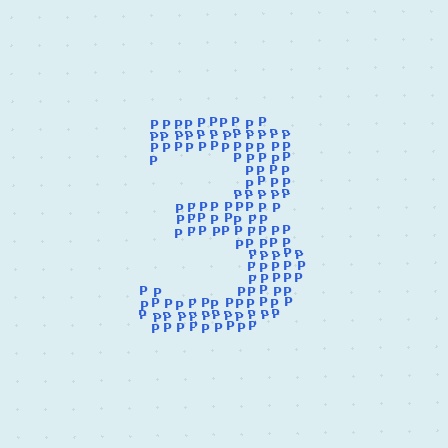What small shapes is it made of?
It is made of small letter P's.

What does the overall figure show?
The overall figure shows the digit 3.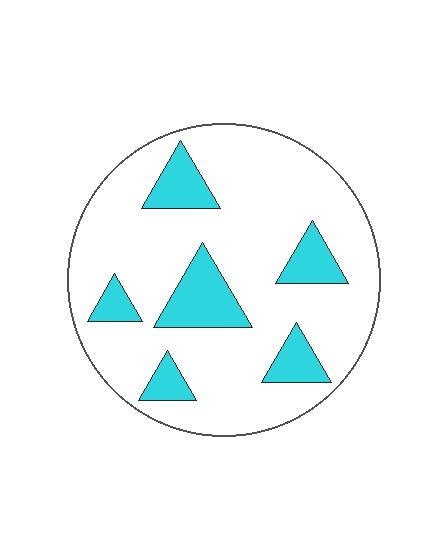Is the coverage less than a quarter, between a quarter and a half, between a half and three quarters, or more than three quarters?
Less than a quarter.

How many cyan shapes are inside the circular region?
6.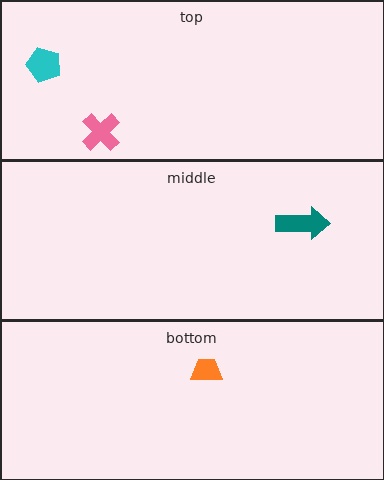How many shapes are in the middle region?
1.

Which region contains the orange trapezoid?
The bottom region.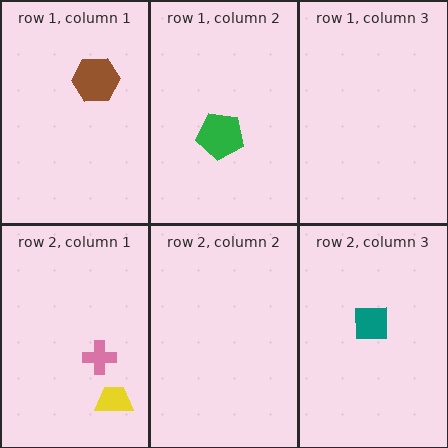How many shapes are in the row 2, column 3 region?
1.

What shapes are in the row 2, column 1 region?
The yellow trapezoid, the pink cross.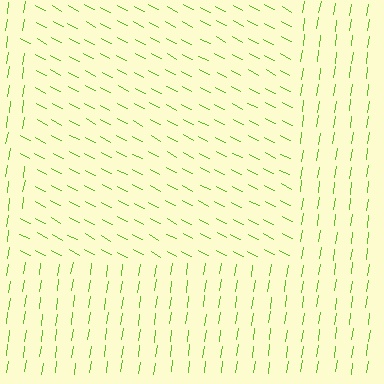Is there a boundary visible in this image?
Yes, there is a texture boundary formed by a change in line orientation.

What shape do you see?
I see a rectangle.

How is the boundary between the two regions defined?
The boundary is defined purely by a change in line orientation (approximately 70 degrees difference). All lines are the same color and thickness.